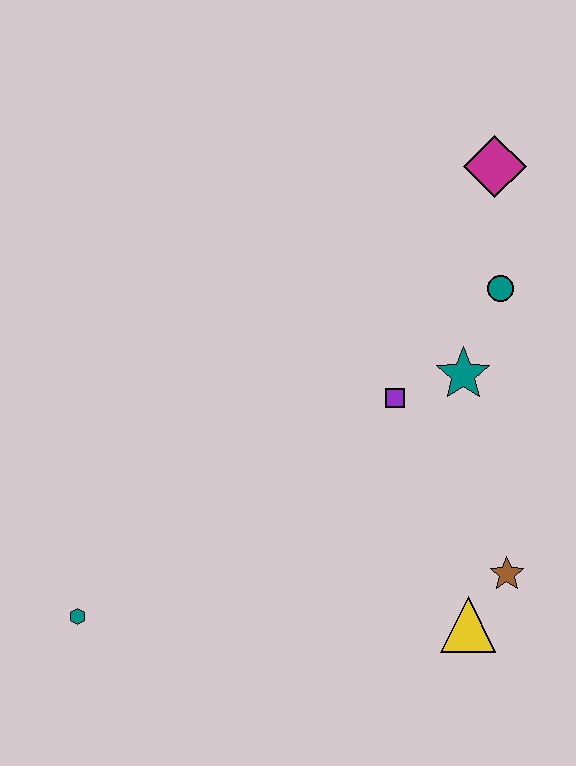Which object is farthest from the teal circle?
The teal hexagon is farthest from the teal circle.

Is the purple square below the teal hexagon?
No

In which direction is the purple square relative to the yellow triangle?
The purple square is above the yellow triangle.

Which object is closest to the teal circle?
The teal star is closest to the teal circle.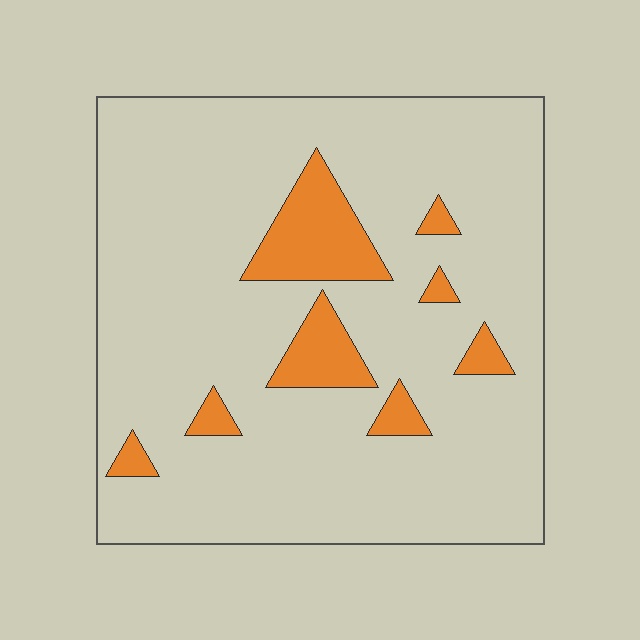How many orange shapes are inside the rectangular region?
8.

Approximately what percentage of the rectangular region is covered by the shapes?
Approximately 10%.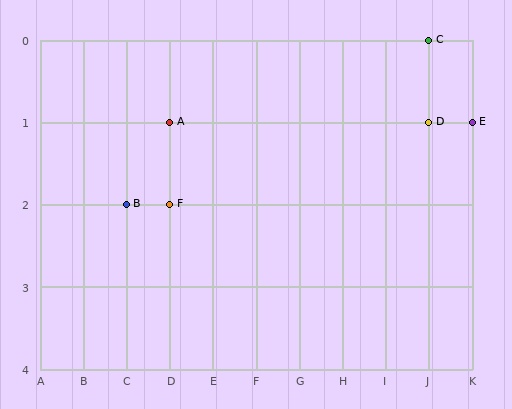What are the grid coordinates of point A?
Point A is at grid coordinates (D, 1).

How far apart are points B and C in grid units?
Points B and C are 7 columns and 2 rows apart (about 7.3 grid units diagonally).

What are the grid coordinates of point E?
Point E is at grid coordinates (K, 1).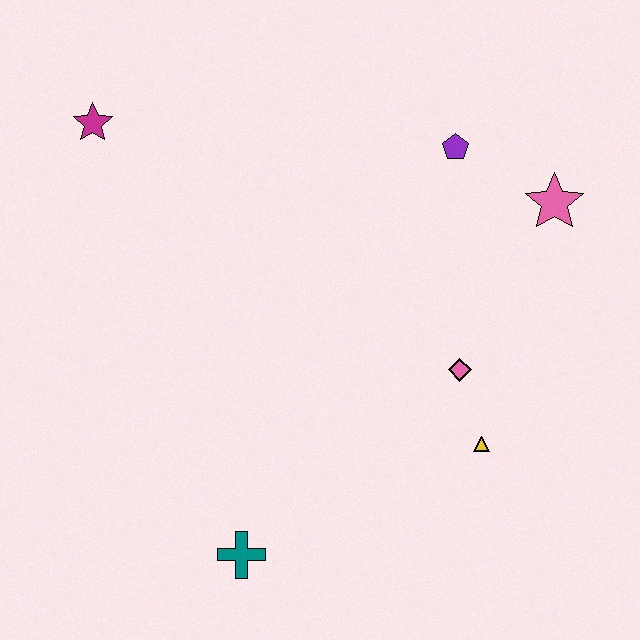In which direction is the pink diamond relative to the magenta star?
The pink diamond is to the right of the magenta star.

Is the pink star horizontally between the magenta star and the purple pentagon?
No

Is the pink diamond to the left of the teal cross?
No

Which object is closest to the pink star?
The purple pentagon is closest to the pink star.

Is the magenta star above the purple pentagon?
Yes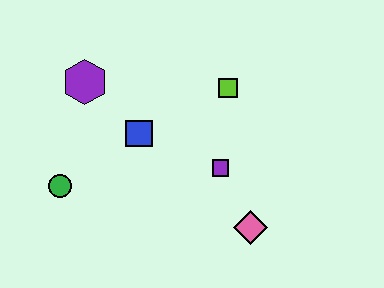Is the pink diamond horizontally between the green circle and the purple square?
No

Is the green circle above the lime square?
No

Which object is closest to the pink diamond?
The purple square is closest to the pink diamond.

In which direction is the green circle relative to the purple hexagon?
The green circle is below the purple hexagon.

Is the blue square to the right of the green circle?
Yes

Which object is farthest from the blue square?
The pink diamond is farthest from the blue square.